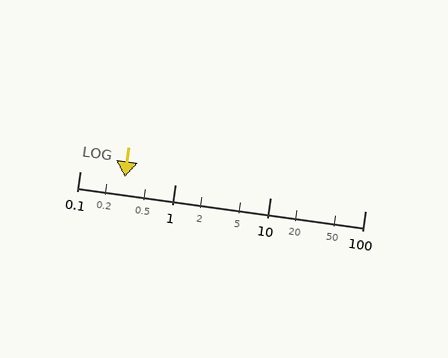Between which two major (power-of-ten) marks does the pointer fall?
The pointer is between 0.1 and 1.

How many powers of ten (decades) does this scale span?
The scale spans 3 decades, from 0.1 to 100.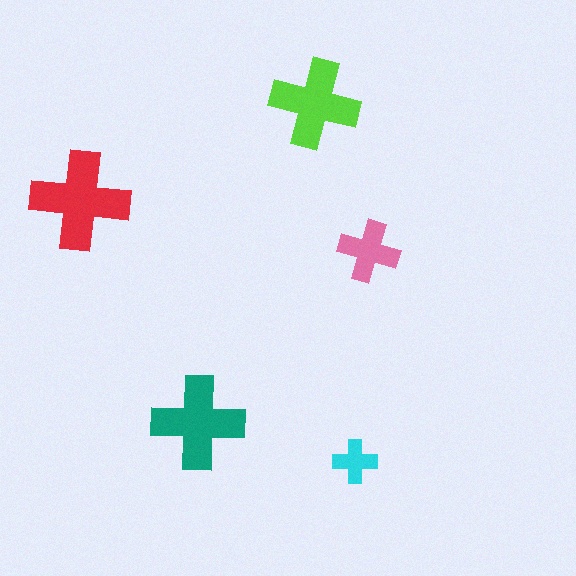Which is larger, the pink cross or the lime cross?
The lime one.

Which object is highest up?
The lime cross is topmost.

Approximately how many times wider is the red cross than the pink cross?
About 1.5 times wider.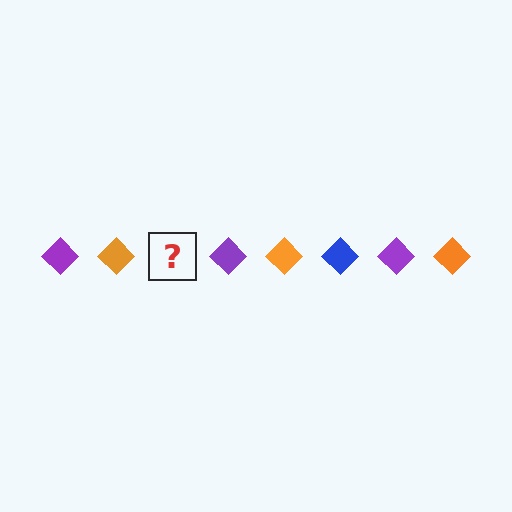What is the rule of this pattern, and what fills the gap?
The rule is that the pattern cycles through purple, orange, blue diamonds. The gap should be filled with a blue diamond.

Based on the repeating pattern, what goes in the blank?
The blank should be a blue diamond.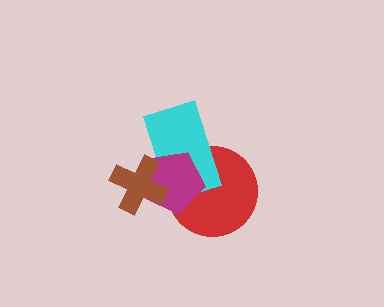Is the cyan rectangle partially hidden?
Yes, it is partially covered by another shape.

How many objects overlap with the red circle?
2 objects overlap with the red circle.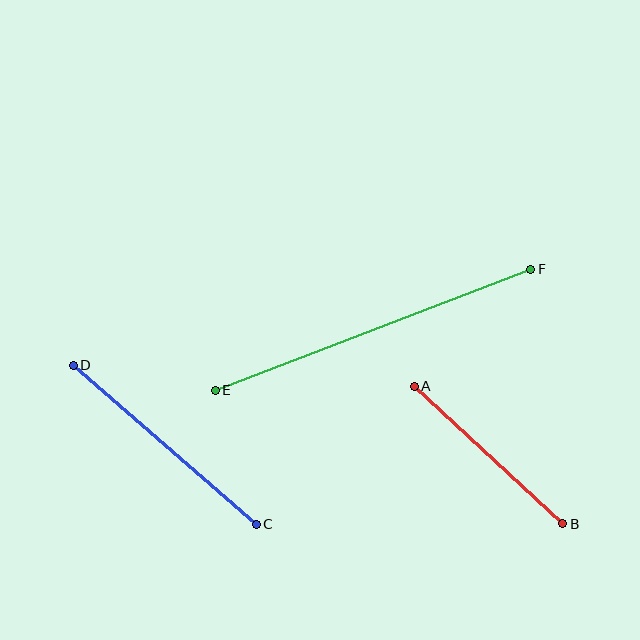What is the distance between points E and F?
The distance is approximately 338 pixels.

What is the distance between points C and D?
The distance is approximately 242 pixels.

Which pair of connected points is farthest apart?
Points E and F are farthest apart.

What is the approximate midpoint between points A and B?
The midpoint is at approximately (489, 455) pixels.